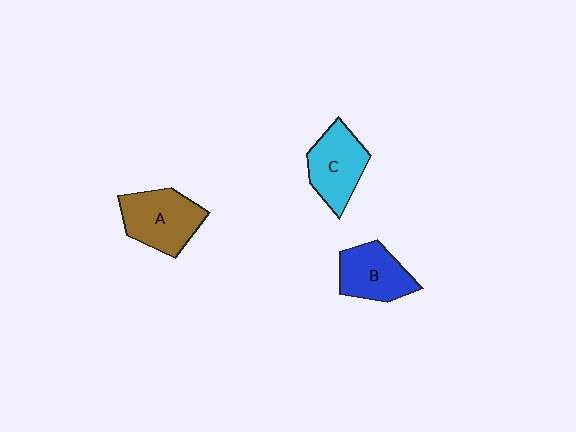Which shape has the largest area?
Shape A (brown).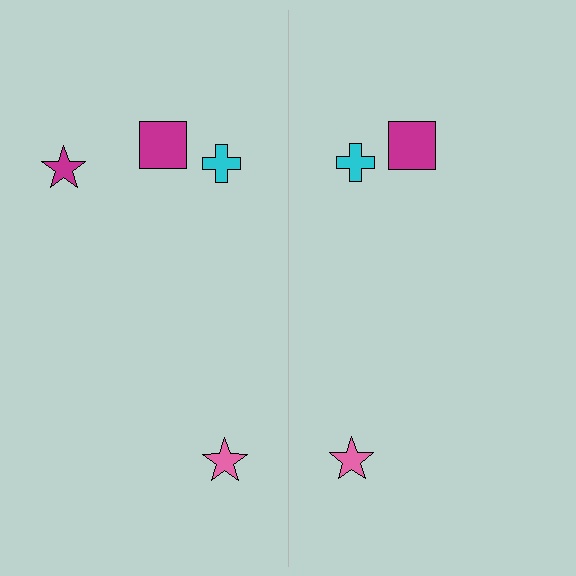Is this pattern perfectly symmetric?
No, the pattern is not perfectly symmetric. A magenta star is missing from the right side.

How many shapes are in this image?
There are 7 shapes in this image.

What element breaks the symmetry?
A magenta star is missing from the right side.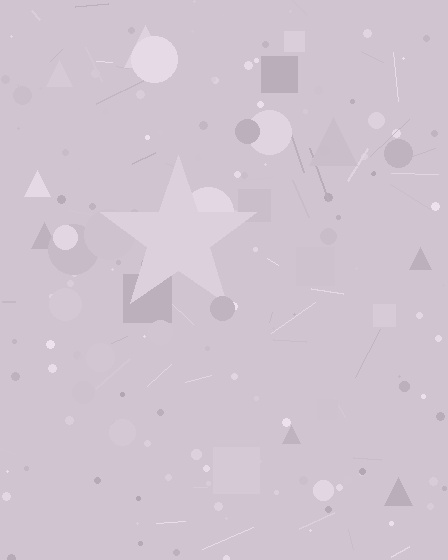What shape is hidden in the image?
A star is hidden in the image.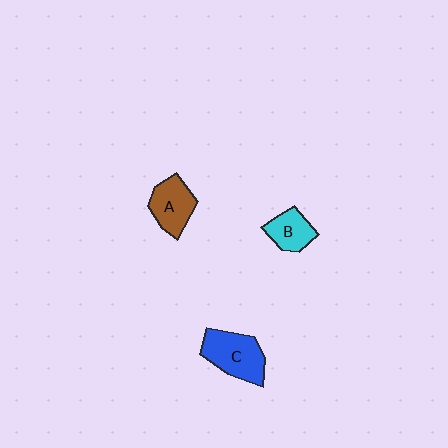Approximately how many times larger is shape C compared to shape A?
Approximately 1.3 times.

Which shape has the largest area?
Shape C (blue).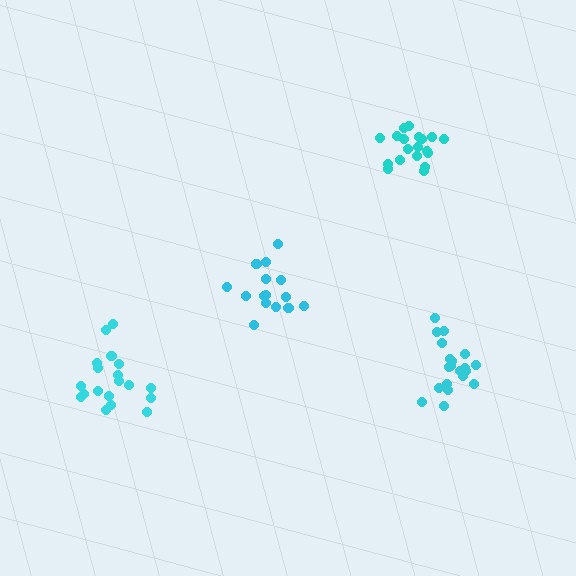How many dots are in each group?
Group 1: 19 dots, Group 2: 20 dots, Group 3: 16 dots, Group 4: 19 dots (74 total).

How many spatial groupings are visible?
There are 4 spatial groupings.